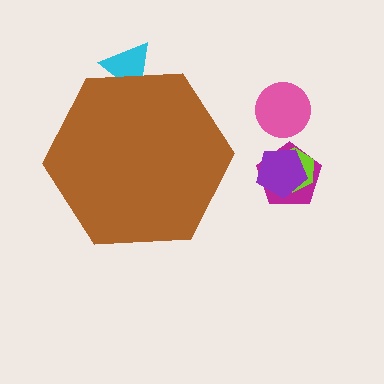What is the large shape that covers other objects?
A brown hexagon.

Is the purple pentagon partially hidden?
No, the purple pentagon is fully visible.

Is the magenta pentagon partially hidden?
No, the magenta pentagon is fully visible.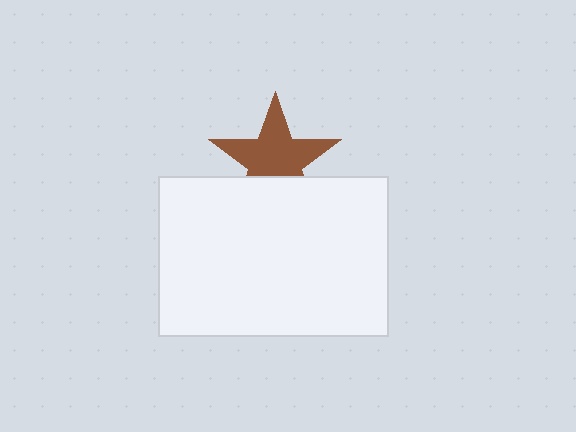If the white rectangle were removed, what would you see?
You would see the complete brown star.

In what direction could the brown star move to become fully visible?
The brown star could move up. That would shift it out from behind the white rectangle entirely.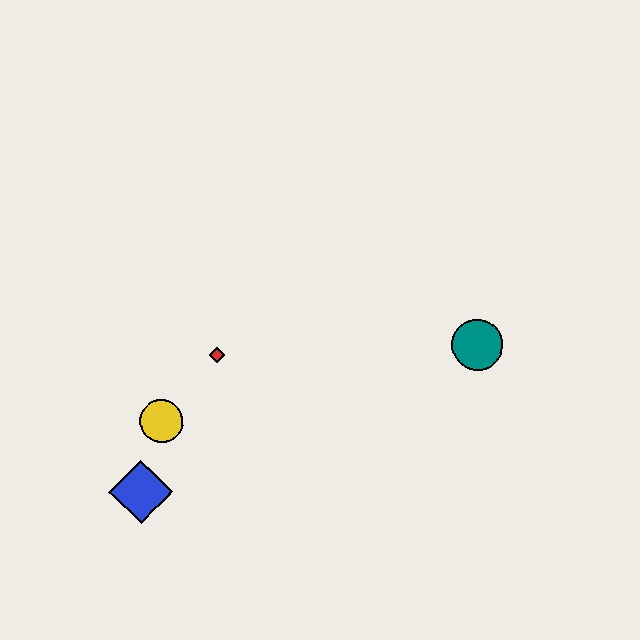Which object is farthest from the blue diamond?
The teal circle is farthest from the blue diamond.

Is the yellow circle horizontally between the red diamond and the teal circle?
No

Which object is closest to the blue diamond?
The yellow circle is closest to the blue diamond.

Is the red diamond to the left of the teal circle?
Yes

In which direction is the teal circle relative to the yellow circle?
The teal circle is to the right of the yellow circle.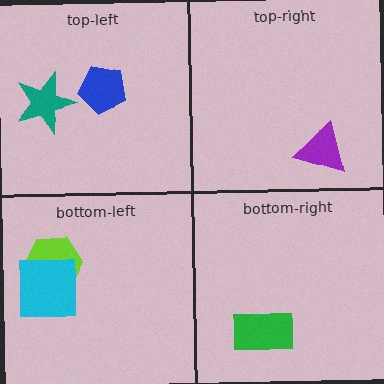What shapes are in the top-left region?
The blue pentagon, the teal star.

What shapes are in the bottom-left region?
The lime hexagon, the cyan square.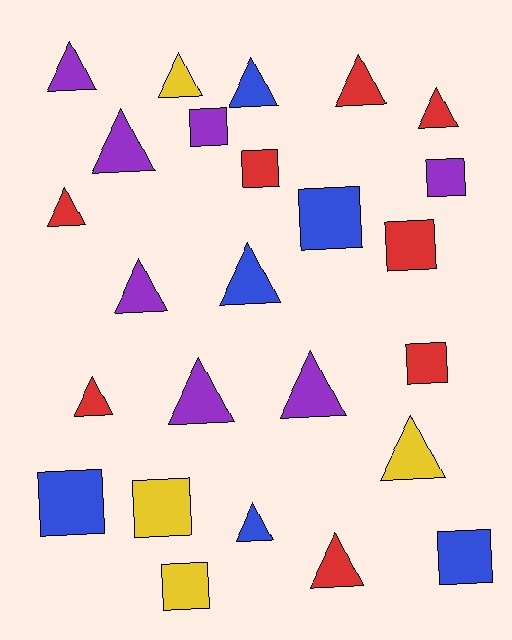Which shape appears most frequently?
Triangle, with 15 objects.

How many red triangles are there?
There are 5 red triangles.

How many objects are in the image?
There are 25 objects.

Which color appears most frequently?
Red, with 8 objects.